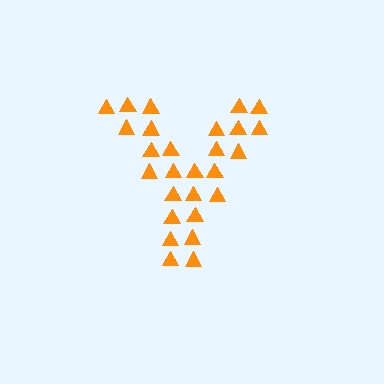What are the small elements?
The small elements are triangles.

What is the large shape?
The large shape is the letter Y.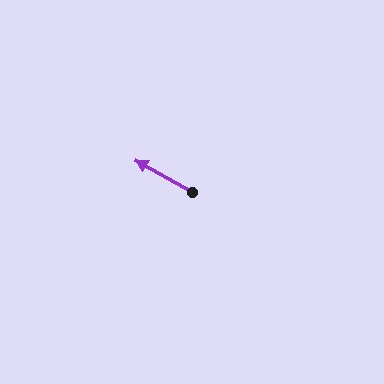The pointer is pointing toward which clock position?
Roughly 10 o'clock.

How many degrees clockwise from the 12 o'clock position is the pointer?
Approximately 300 degrees.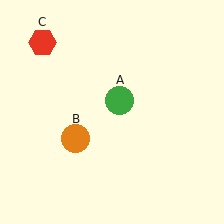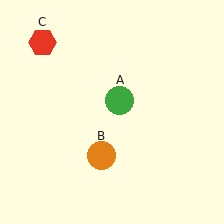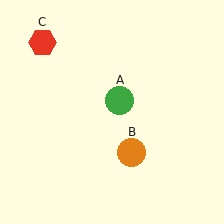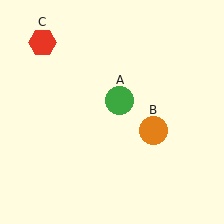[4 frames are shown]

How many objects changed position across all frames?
1 object changed position: orange circle (object B).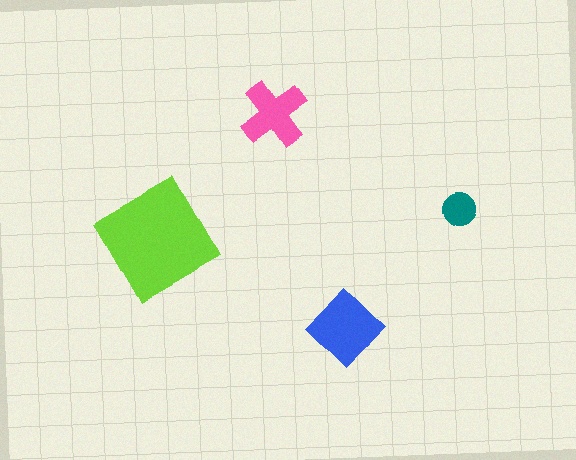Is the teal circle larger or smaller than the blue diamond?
Smaller.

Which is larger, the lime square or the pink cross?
The lime square.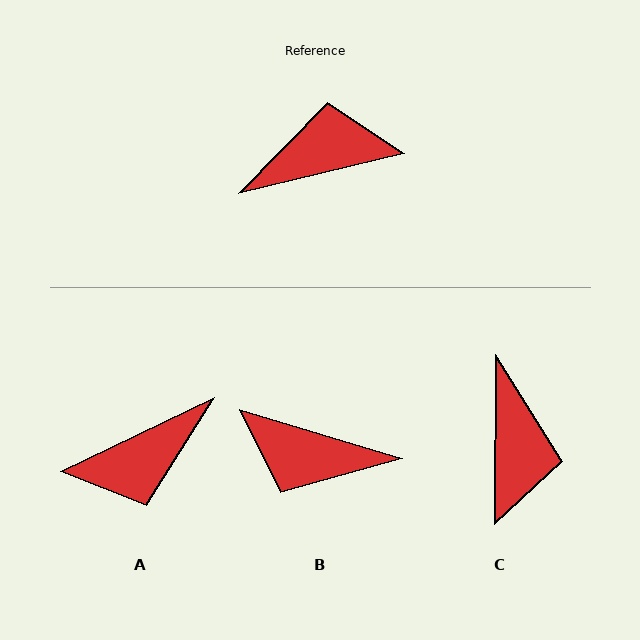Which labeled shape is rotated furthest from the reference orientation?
A, about 168 degrees away.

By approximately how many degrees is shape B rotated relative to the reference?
Approximately 150 degrees counter-clockwise.